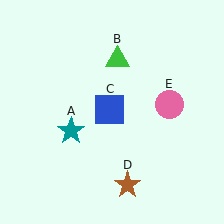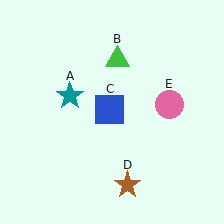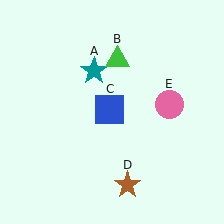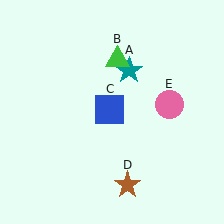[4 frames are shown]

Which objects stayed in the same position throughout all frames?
Green triangle (object B) and blue square (object C) and brown star (object D) and pink circle (object E) remained stationary.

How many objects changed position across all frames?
1 object changed position: teal star (object A).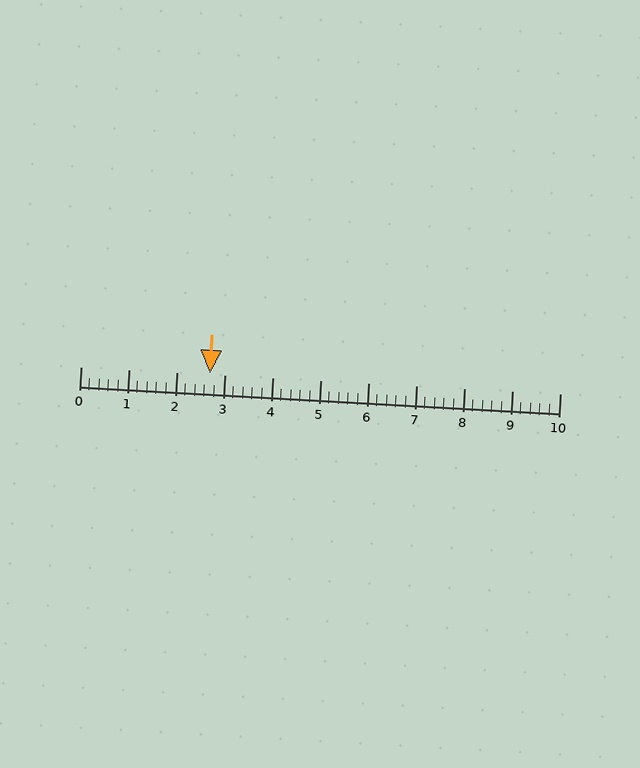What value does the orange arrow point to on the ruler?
The orange arrow points to approximately 2.7.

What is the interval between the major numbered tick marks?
The major tick marks are spaced 1 units apart.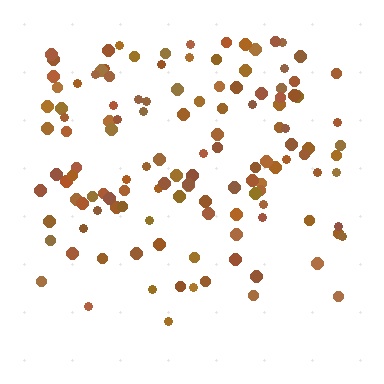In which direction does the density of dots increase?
From bottom to top, with the top side densest.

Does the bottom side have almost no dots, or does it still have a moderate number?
Still a moderate number, just noticeably fewer than the top.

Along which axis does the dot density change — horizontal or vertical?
Vertical.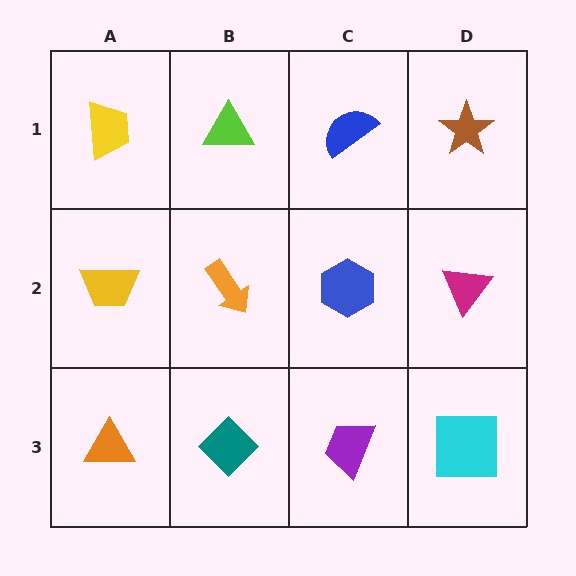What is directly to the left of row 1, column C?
A lime triangle.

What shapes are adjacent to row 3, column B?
An orange arrow (row 2, column B), an orange triangle (row 3, column A), a purple trapezoid (row 3, column C).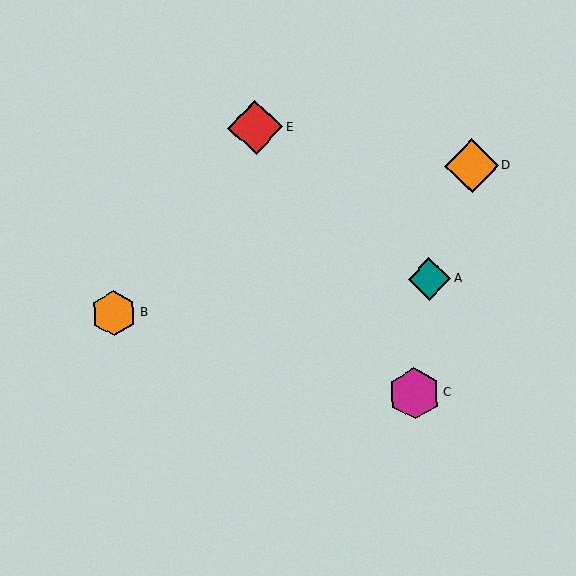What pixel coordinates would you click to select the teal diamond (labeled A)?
Click at (429, 279) to select the teal diamond A.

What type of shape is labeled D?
Shape D is an orange diamond.